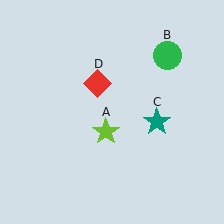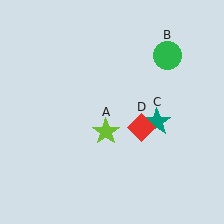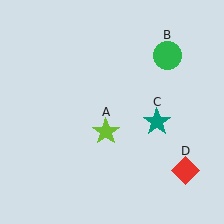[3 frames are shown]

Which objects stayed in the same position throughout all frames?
Lime star (object A) and green circle (object B) and teal star (object C) remained stationary.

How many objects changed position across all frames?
1 object changed position: red diamond (object D).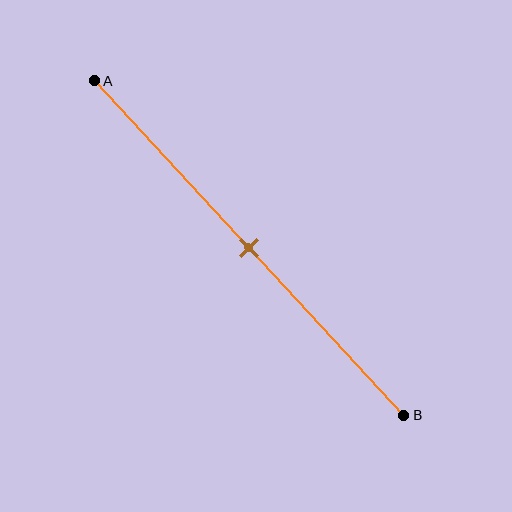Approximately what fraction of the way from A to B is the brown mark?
The brown mark is approximately 50% of the way from A to B.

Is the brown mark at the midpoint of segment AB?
Yes, the mark is approximately at the midpoint.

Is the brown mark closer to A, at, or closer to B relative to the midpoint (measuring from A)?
The brown mark is approximately at the midpoint of segment AB.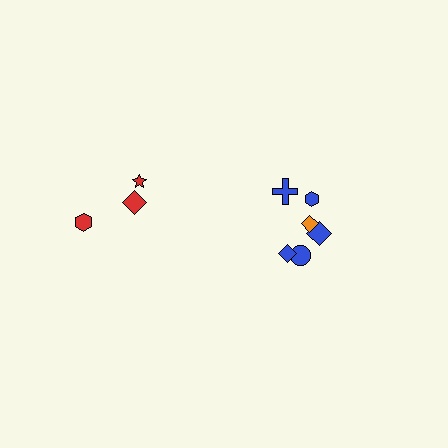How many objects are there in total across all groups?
There are 9 objects.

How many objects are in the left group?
There are 3 objects.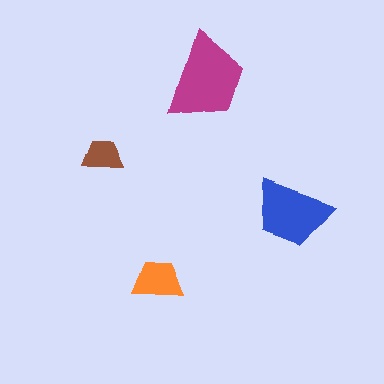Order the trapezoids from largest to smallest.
the magenta one, the blue one, the orange one, the brown one.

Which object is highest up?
The magenta trapezoid is topmost.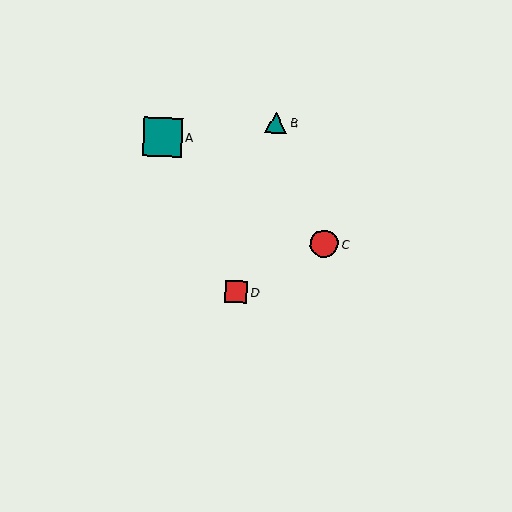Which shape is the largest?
The teal square (labeled A) is the largest.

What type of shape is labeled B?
Shape B is a teal triangle.